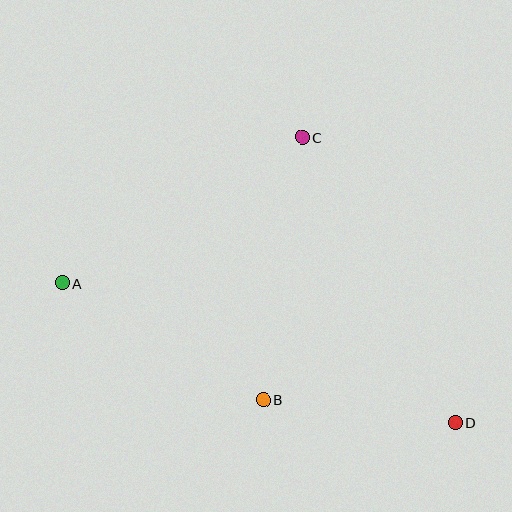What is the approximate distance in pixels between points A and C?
The distance between A and C is approximately 281 pixels.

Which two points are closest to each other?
Points B and D are closest to each other.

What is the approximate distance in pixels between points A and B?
The distance between A and B is approximately 232 pixels.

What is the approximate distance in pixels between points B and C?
The distance between B and C is approximately 266 pixels.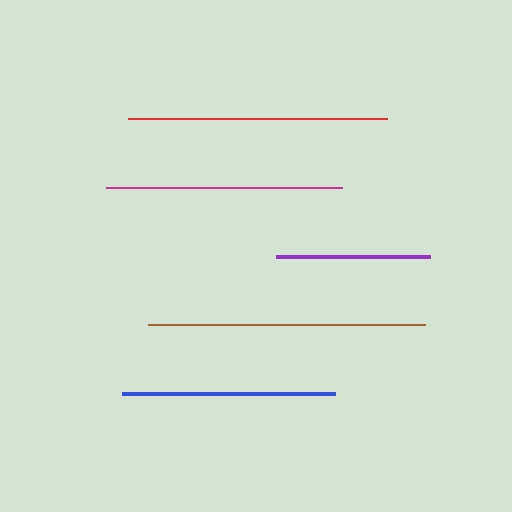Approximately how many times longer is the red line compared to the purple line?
The red line is approximately 1.7 times the length of the purple line.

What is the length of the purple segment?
The purple segment is approximately 154 pixels long.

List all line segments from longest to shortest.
From longest to shortest: brown, red, magenta, blue, purple.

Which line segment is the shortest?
The purple line is the shortest at approximately 154 pixels.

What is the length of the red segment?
The red segment is approximately 259 pixels long.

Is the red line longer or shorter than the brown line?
The brown line is longer than the red line.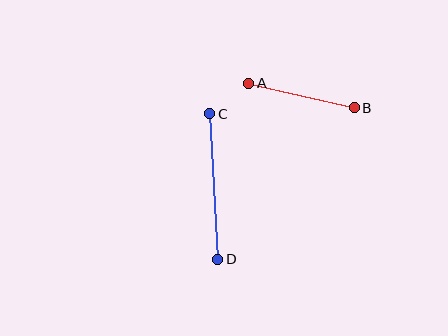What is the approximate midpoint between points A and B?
The midpoint is at approximately (302, 96) pixels.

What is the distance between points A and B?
The distance is approximately 109 pixels.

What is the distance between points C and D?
The distance is approximately 146 pixels.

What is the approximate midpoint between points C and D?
The midpoint is at approximately (214, 186) pixels.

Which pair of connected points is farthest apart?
Points C and D are farthest apart.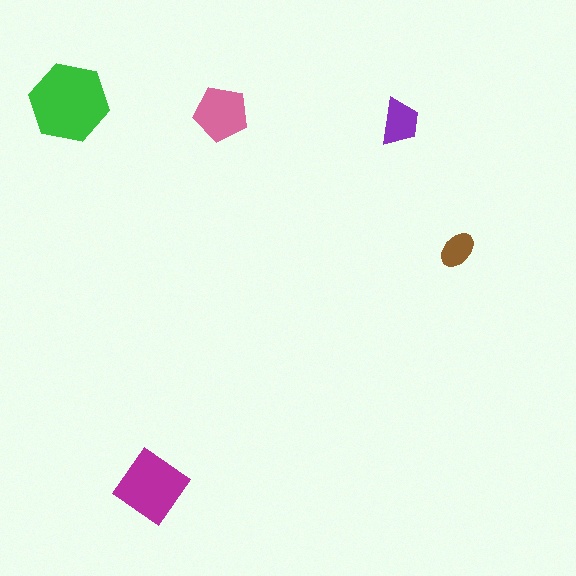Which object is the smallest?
The brown ellipse.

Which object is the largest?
The green hexagon.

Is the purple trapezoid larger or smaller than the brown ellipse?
Larger.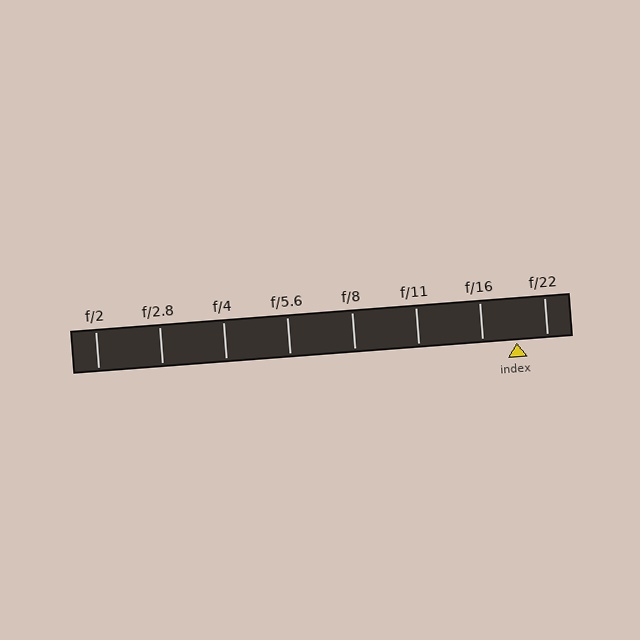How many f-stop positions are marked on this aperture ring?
There are 8 f-stop positions marked.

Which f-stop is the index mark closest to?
The index mark is closest to f/22.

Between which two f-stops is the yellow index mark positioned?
The index mark is between f/16 and f/22.